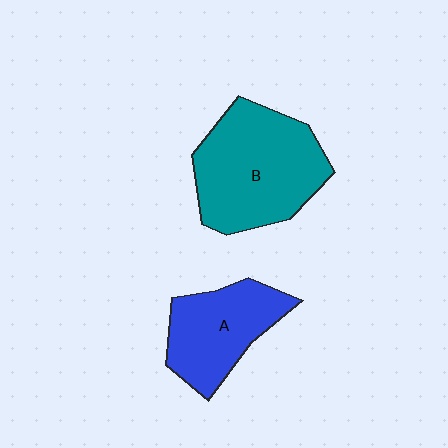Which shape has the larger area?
Shape B (teal).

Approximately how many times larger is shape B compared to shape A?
Approximately 1.5 times.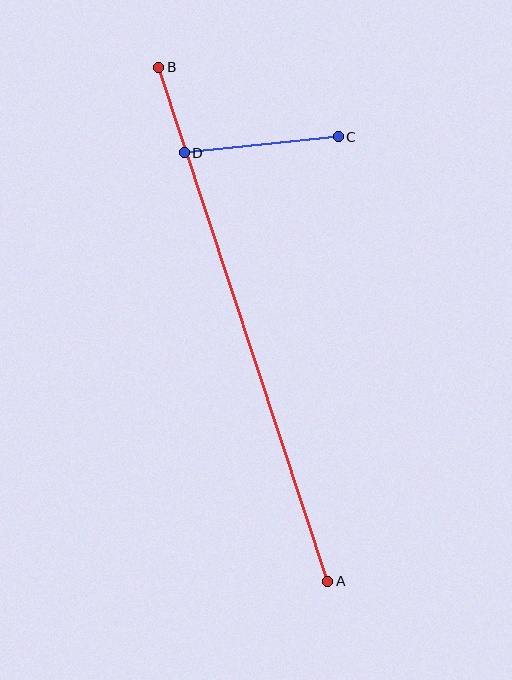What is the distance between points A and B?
The distance is approximately 541 pixels.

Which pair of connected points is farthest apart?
Points A and B are farthest apart.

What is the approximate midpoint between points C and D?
The midpoint is at approximately (261, 145) pixels.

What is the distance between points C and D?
The distance is approximately 155 pixels.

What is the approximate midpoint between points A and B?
The midpoint is at approximately (243, 324) pixels.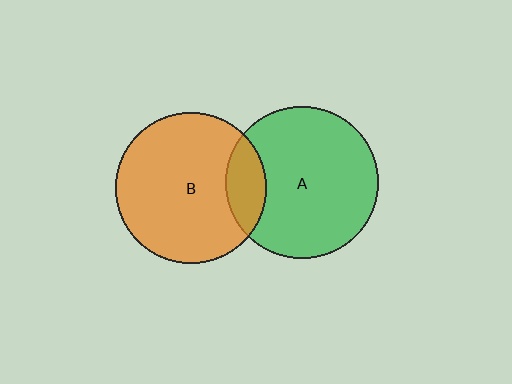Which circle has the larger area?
Circle A (green).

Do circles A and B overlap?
Yes.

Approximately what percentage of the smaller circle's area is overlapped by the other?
Approximately 15%.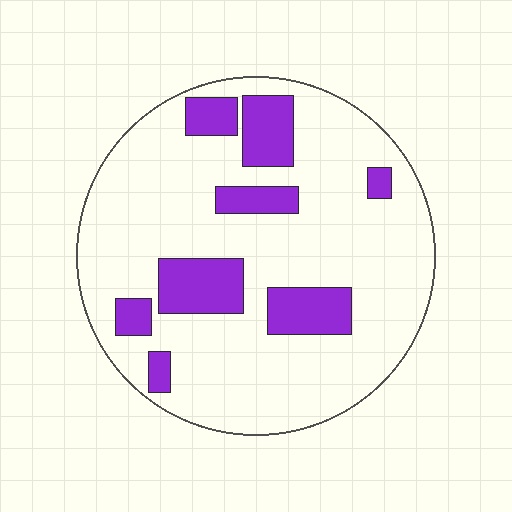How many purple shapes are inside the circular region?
8.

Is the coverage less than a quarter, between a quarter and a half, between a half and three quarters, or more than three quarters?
Less than a quarter.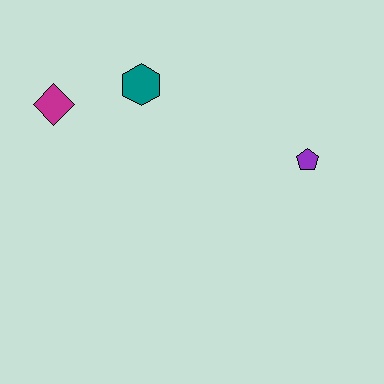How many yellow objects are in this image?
There are no yellow objects.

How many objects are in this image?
There are 3 objects.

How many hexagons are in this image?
There is 1 hexagon.